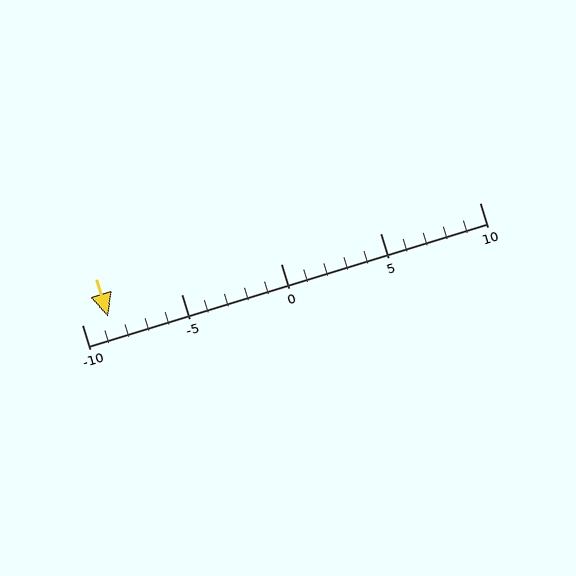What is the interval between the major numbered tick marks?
The major tick marks are spaced 5 units apart.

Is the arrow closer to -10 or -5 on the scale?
The arrow is closer to -10.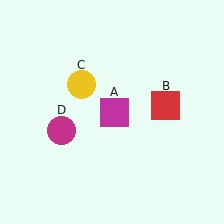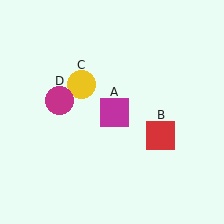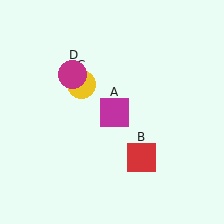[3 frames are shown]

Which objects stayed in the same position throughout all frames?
Magenta square (object A) and yellow circle (object C) remained stationary.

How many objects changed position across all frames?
2 objects changed position: red square (object B), magenta circle (object D).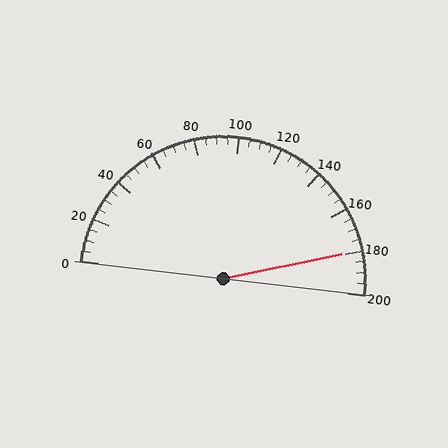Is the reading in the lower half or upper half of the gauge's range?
The reading is in the upper half of the range (0 to 200).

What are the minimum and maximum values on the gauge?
The gauge ranges from 0 to 200.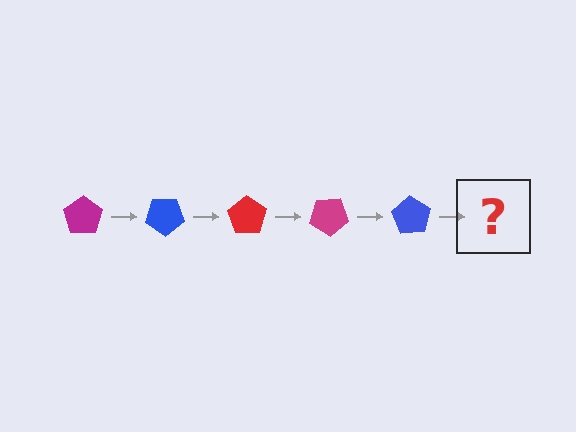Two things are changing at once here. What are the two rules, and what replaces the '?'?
The two rules are that it rotates 35 degrees each step and the color cycles through magenta, blue, and red. The '?' should be a red pentagon, rotated 175 degrees from the start.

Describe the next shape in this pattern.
It should be a red pentagon, rotated 175 degrees from the start.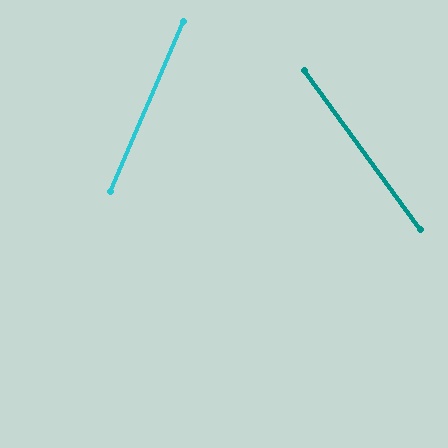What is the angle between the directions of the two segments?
Approximately 59 degrees.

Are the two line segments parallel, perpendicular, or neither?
Neither parallel nor perpendicular — they differ by about 59°.